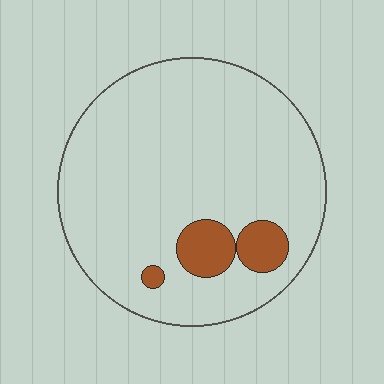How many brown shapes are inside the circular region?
3.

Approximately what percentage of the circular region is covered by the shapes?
Approximately 10%.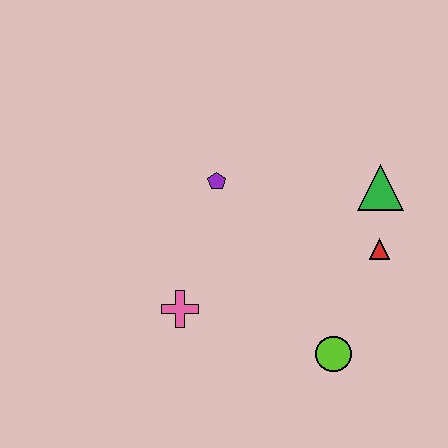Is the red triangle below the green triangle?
Yes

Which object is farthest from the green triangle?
The pink cross is farthest from the green triangle.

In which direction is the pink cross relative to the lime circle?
The pink cross is to the left of the lime circle.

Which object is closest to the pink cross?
The purple pentagon is closest to the pink cross.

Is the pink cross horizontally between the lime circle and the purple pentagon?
No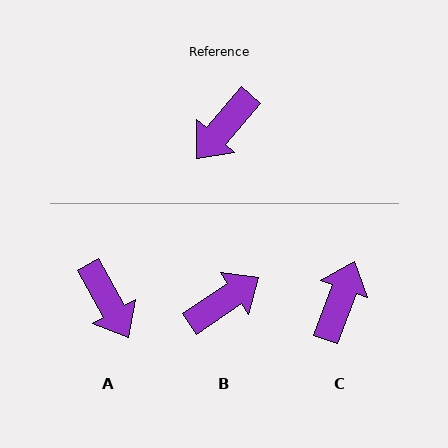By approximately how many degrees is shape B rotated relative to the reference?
Approximately 164 degrees counter-clockwise.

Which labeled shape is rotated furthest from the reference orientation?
B, about 164 degrees away.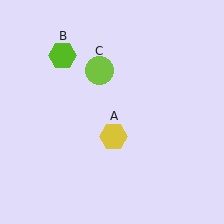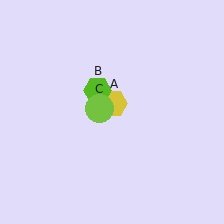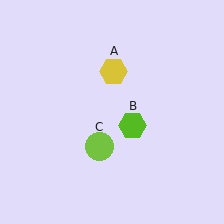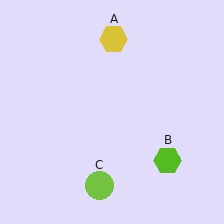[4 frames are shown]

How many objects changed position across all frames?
3 objects changed position: yellow hexagon (object A), lime hexagon (object B), lime circle (object C).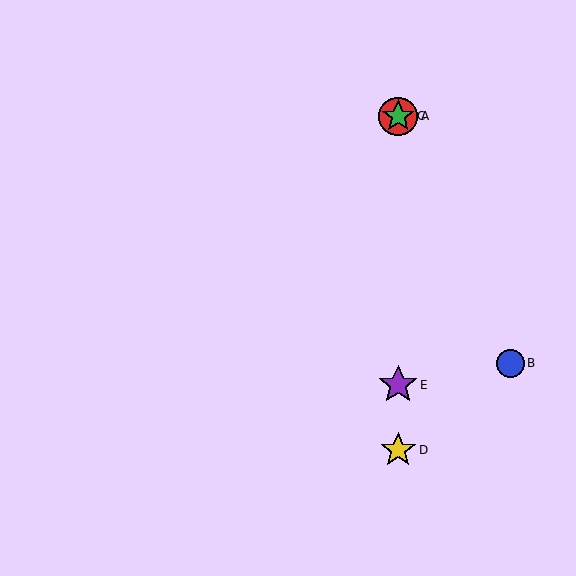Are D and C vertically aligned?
Yes, both are at x≈398.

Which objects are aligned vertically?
Objects A, C, D, E are aligned vertically.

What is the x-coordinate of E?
Object E is at x≈398.